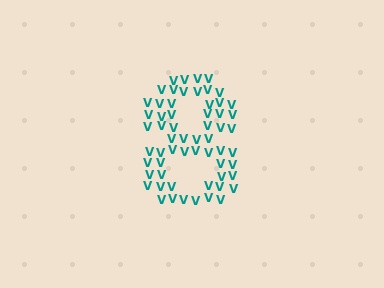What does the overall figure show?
The overall figure shows the digit 8.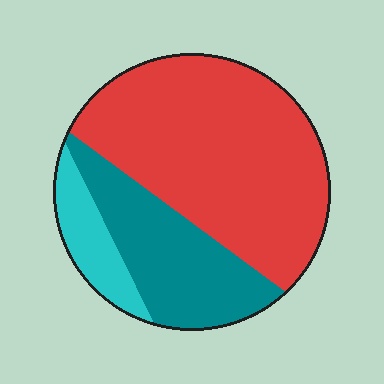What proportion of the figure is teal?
Teal covers about 30% of the figure.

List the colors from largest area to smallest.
From largest to smallest: red, teal, cyan.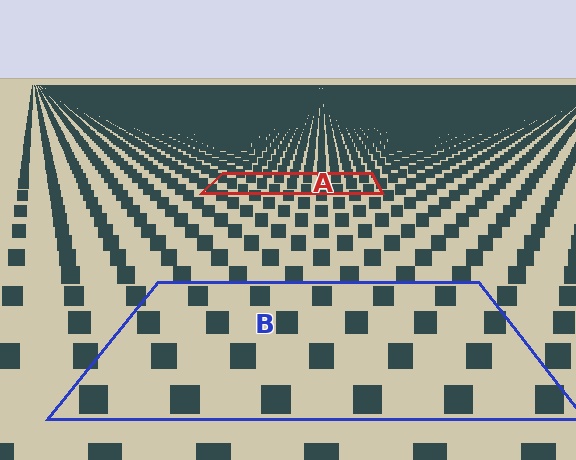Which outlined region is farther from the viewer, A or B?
Region A is farther from the viewer — the texture elements inside it appear smaller and more densely packed.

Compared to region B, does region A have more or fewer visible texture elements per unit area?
Region A has more texture elements per unit area — they are packed more densely because it is farther away.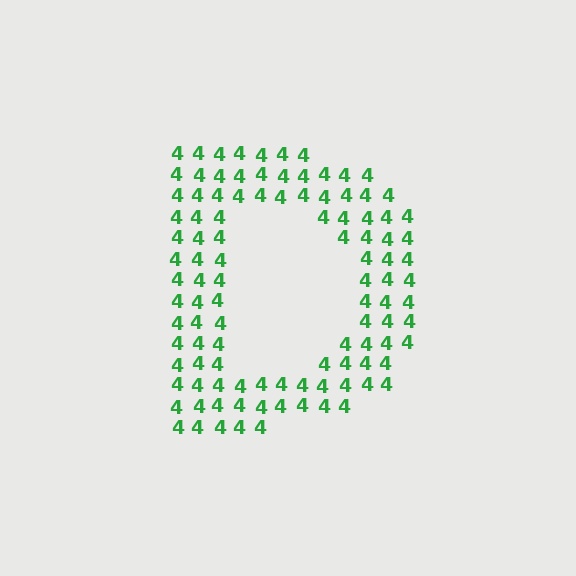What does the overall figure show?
The overall figure shows the letter D.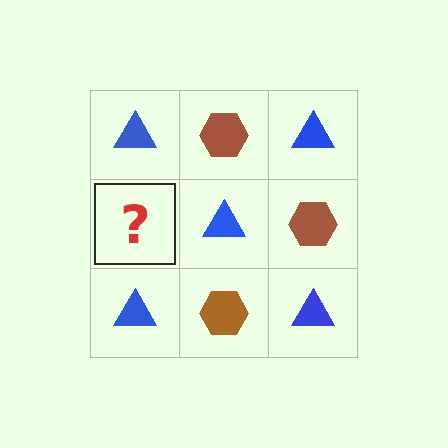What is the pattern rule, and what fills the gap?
The rule is that it alternates blue triangle and brown hexagon in a checkerboard pattern. The gap should be filled with a brown hexagon.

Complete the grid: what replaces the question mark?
The question mark should be replaced with a brown hexagon.